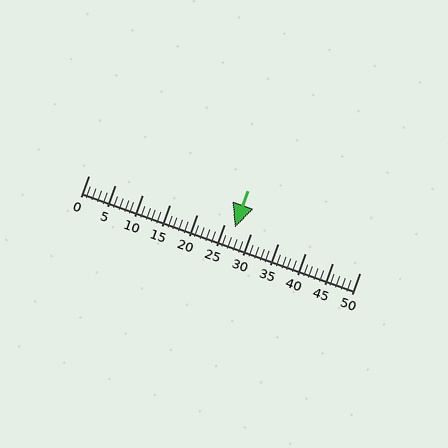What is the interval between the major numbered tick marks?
The major tick marks are spaced 5 units apart.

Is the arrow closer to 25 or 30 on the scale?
The arrow is closer to 25.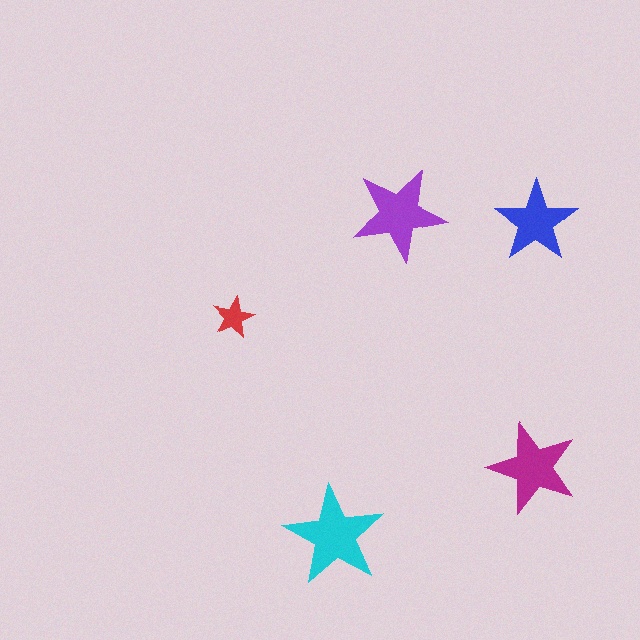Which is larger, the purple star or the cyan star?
The cyan one.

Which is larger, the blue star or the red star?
The blue one.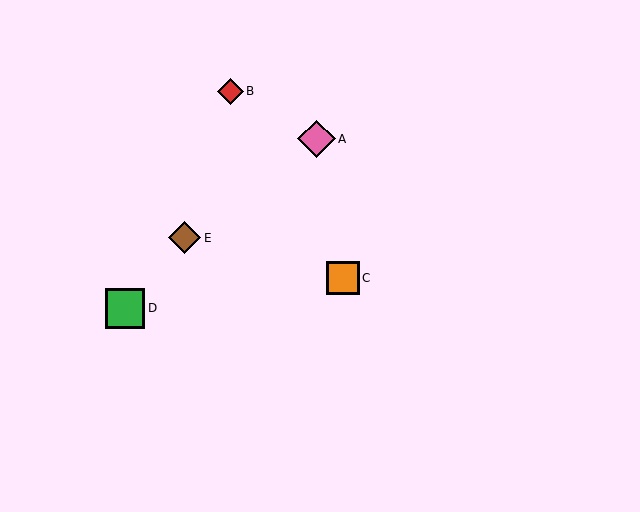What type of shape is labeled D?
Shape D is a green square.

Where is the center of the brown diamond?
The center of the brown diamond is at (185, 238).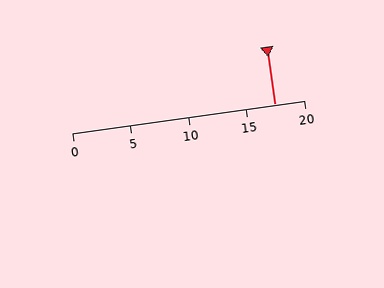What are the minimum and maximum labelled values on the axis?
The axis runs from 0 to 20.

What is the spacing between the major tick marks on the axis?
The major ticks are spaced 5 apart.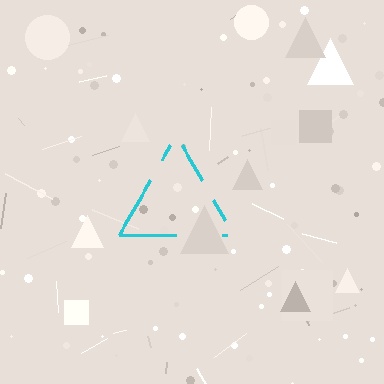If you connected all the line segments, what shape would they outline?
They would outline a triangle.